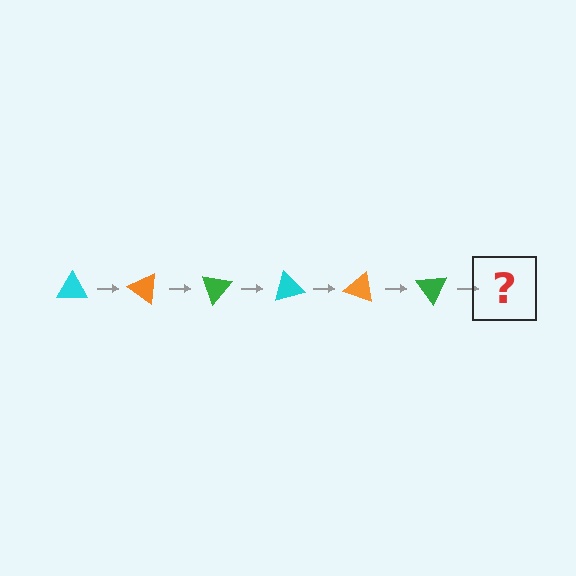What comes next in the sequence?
The next element should be a cyan triangle, rotated 210 degrees from the start.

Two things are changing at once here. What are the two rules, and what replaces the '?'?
The two rules are that it rotates 35 degrees each step and the color cycles through cyan, orange, and green. The '?' should be a cyan triangle, rotated 210 degrees from the start.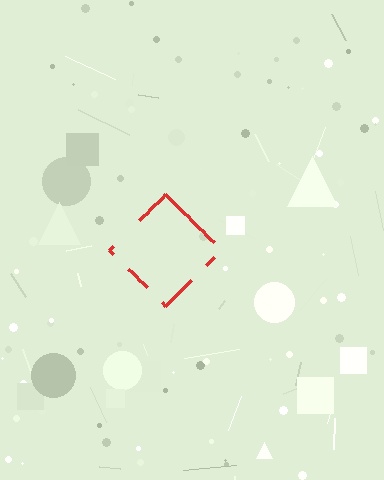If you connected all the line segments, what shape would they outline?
They would outline a diamond.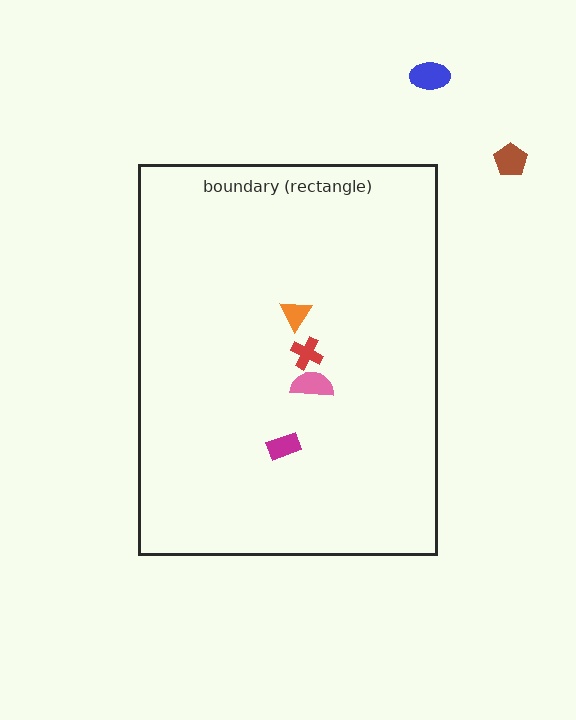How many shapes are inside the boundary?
4 inside, 2 outside.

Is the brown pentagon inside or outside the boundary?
Outside.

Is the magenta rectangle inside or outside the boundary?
Inside.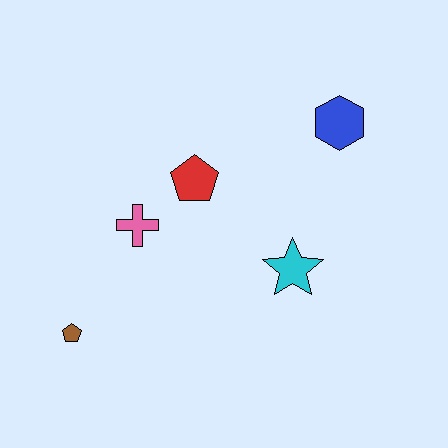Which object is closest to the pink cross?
The red pentagon is closest to the pink cross.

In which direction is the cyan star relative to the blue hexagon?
The cyan star is below the blue hexagon.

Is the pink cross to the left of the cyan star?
Yes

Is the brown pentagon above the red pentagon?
No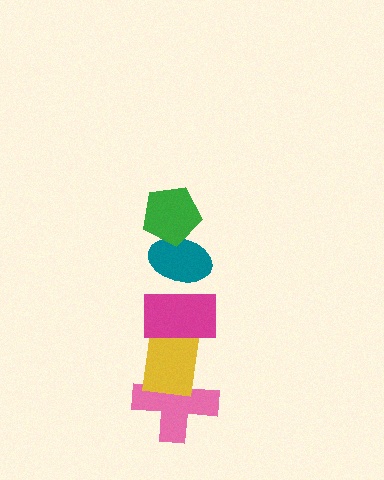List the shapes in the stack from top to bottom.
From top to bottom: the green pentagon, the teal ellipse, the magenta rectangle, the yellow rectangle, the pink cross.